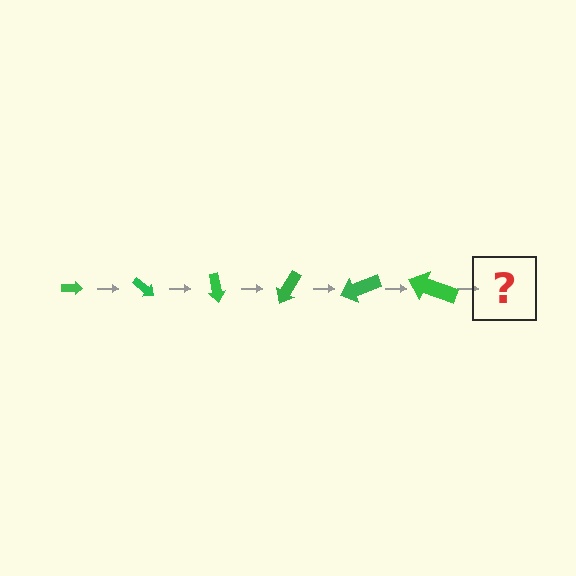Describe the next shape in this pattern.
It should be an arrow, larger than the previous one and rotated 240 degrees from the start.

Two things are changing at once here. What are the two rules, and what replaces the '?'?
The two rules are that the arrow grows larger each step and it rotates 40 degrees each step. The '?' should be an arrow, larger than the previous one and rotated 240 degrees from the start.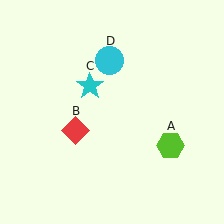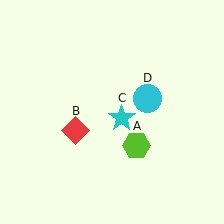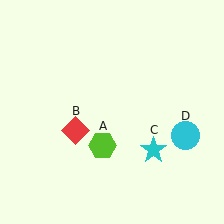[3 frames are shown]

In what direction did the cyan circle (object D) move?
The cyan circle (object D) moved down and to the right.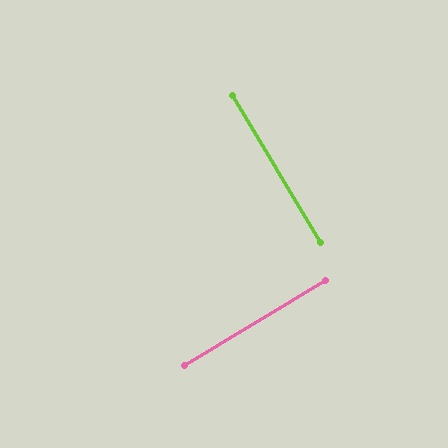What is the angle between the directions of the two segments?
Approximately 90 degrees.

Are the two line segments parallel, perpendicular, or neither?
Perpendicular — they meet at approximately 90°.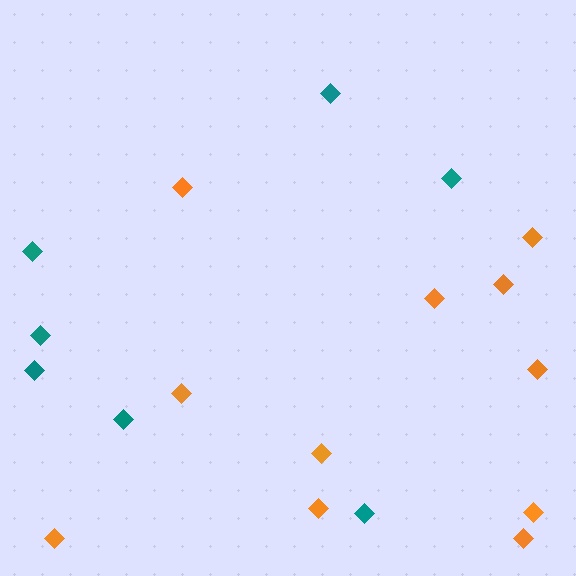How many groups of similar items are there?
There are 2 groups: one group of orange diamonds (11) and one group of teal diamonds (7).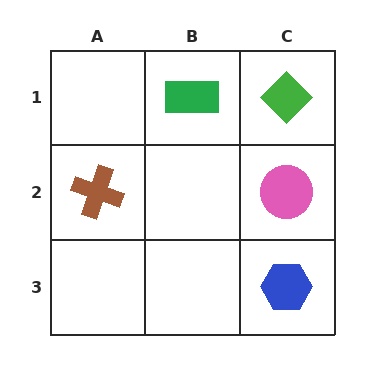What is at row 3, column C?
A blue hexagon.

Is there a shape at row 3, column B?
No, that cell is empty.